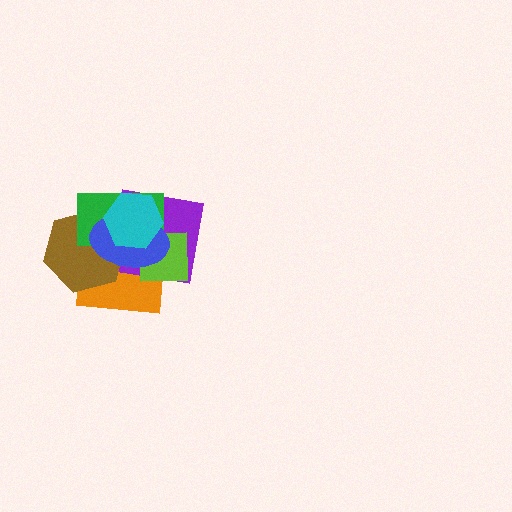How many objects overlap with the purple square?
6 objects overlap with the purple square.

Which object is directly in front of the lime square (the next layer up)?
The green rectangle is directly in front of the lime square.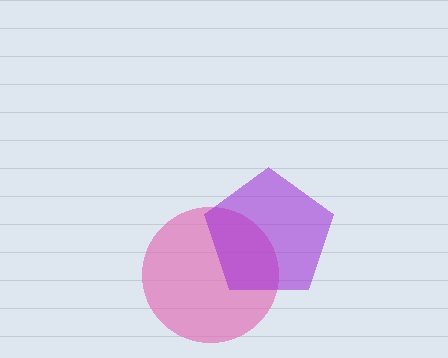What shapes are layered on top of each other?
The layered shapes are: a pink circle, a purple pentagon.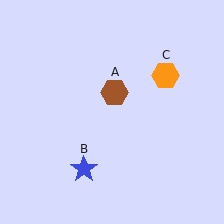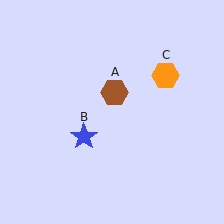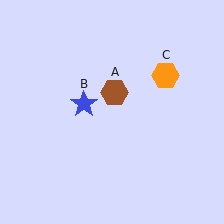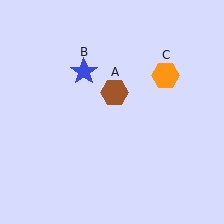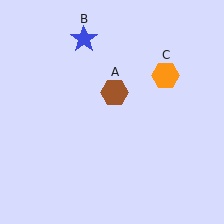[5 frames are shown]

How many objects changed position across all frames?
1 object changed position: blue star (object B).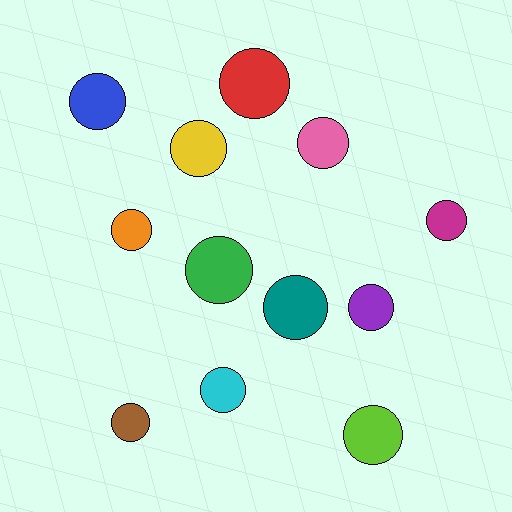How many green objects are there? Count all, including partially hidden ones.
There is 1 green object.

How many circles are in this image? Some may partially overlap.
There are 12 circles.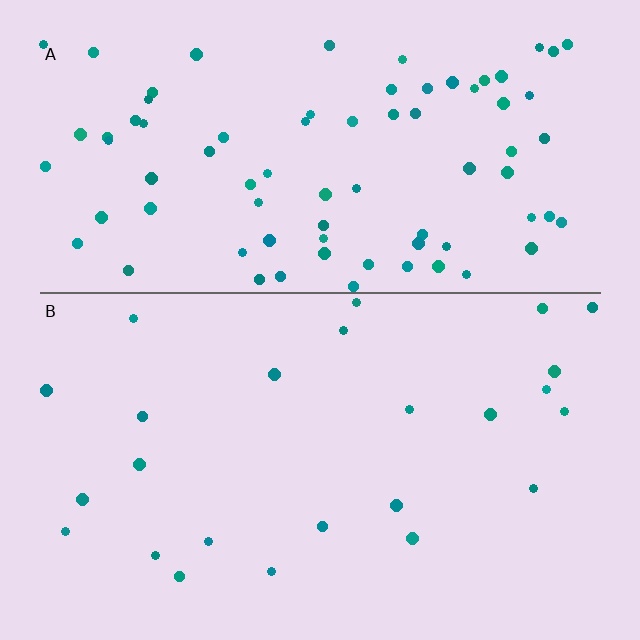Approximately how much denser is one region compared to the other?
Approximately 3.3× — region A over region B.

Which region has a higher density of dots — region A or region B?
A (the top).